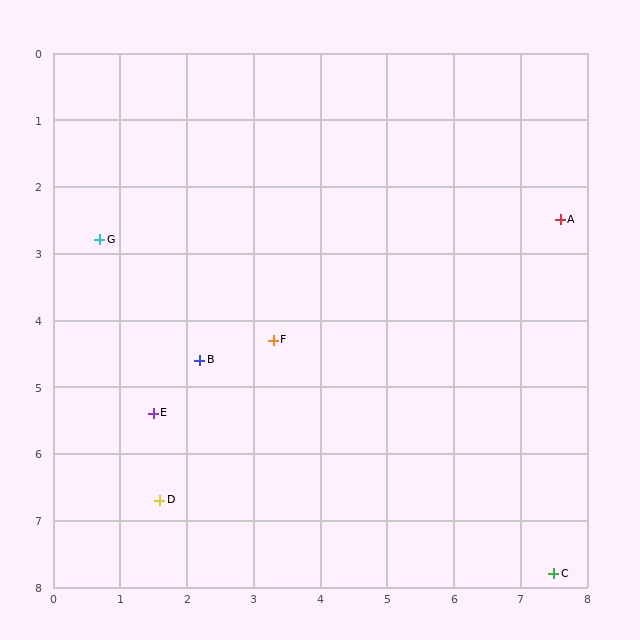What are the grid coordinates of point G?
Point G is at approximately (0.7, 2.8).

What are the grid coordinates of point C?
Point C is at approximately (7.5, 7.8).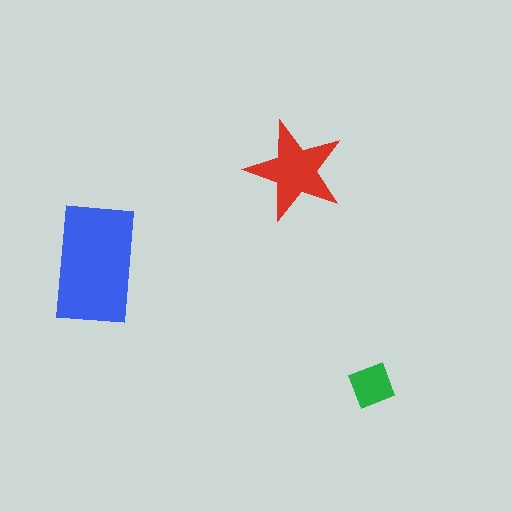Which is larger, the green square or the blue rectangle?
The blue rectangle.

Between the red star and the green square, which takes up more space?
The red star.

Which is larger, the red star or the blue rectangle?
The blue rectangle.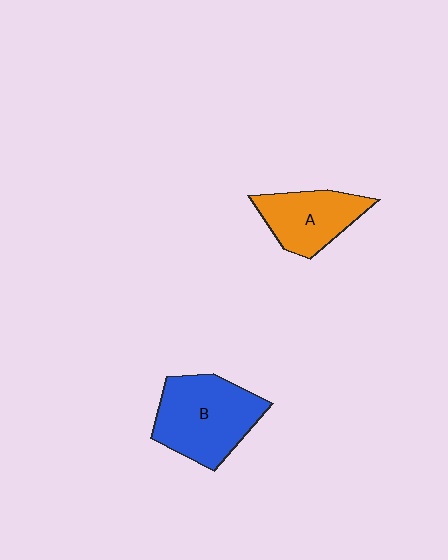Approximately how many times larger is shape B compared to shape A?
Approximately 1.4 times.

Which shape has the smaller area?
Shape A (orange).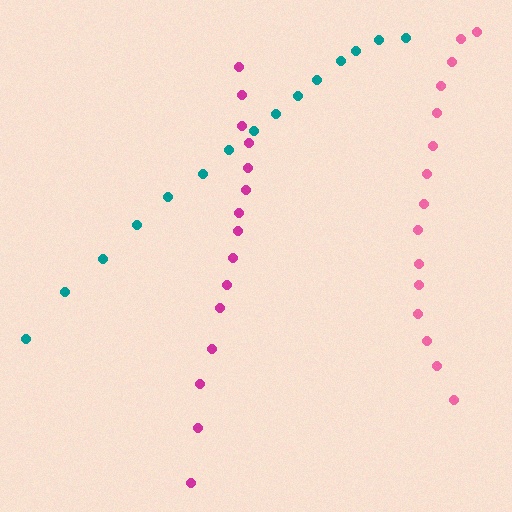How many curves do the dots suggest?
There are 3 distinct paths.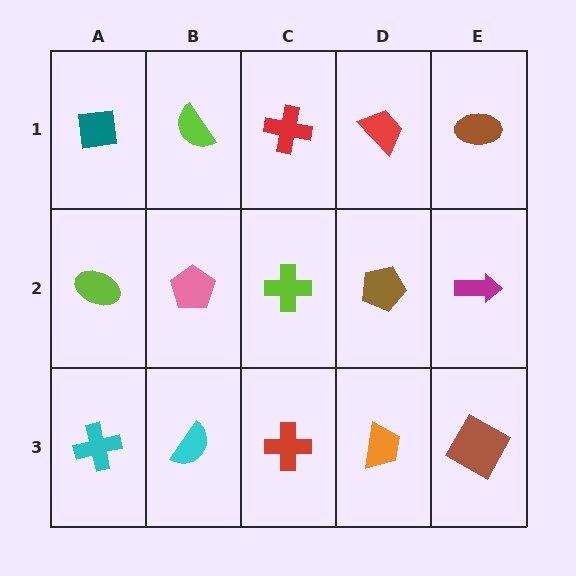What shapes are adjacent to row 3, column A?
A lime ellipse (row 2, column A), a cyan semicircle (row 3, column B).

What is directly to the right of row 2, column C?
A brown pentagon.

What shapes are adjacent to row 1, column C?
A lime cross (row 2, column C), a lime semicircle (row 1, column B), a red trapezoid (row 1, column D).